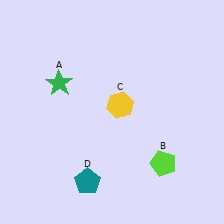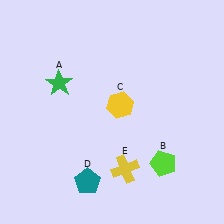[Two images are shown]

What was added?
A yellow cross (E) was added in Image 2.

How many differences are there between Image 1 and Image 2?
There is 1 difference between the two images.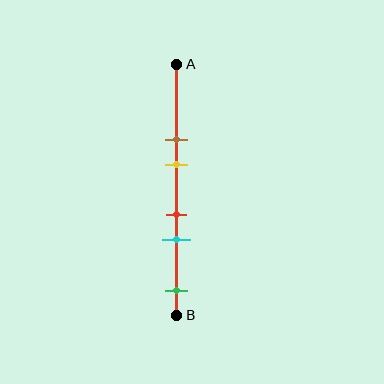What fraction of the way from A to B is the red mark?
The red mark is approximately 60% (0.6) of the way from A to B.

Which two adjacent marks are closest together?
The red and cyan marks are the closest adjacent pair.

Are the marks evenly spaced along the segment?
No, the marks are not evenly spaced.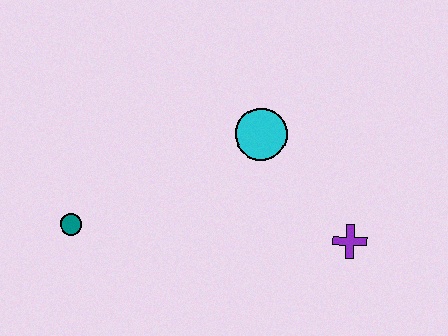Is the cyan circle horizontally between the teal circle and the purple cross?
Yes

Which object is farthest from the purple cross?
The teal circle is farthest from the purple cross.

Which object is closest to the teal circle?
The cyan circle is closest to the teal circle.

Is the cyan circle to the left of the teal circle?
No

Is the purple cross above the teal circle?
No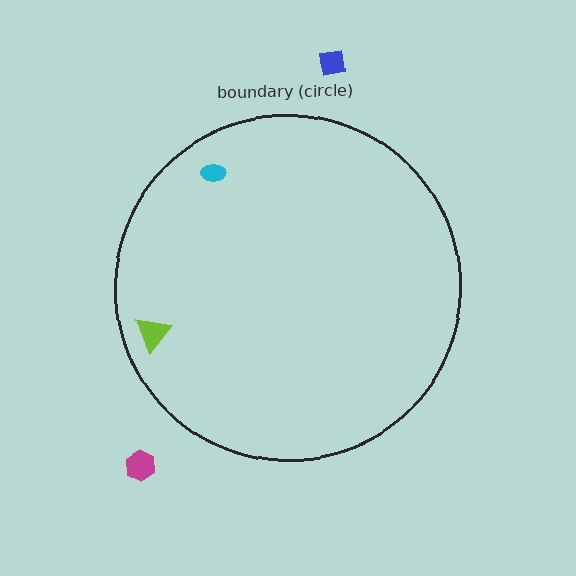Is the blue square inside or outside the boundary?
Outside.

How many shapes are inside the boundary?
2 inside, 2 outside.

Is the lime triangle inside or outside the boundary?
Inside.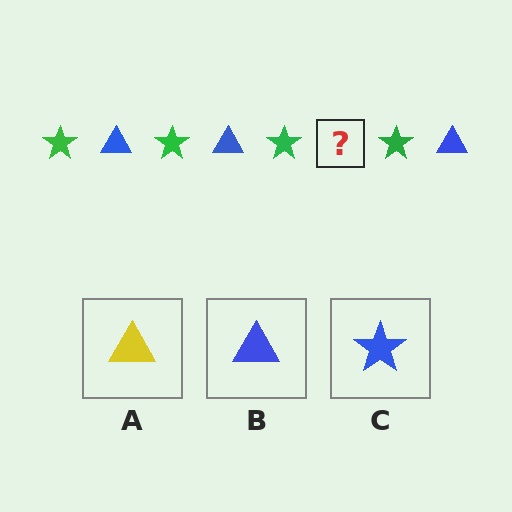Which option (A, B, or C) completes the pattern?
B.